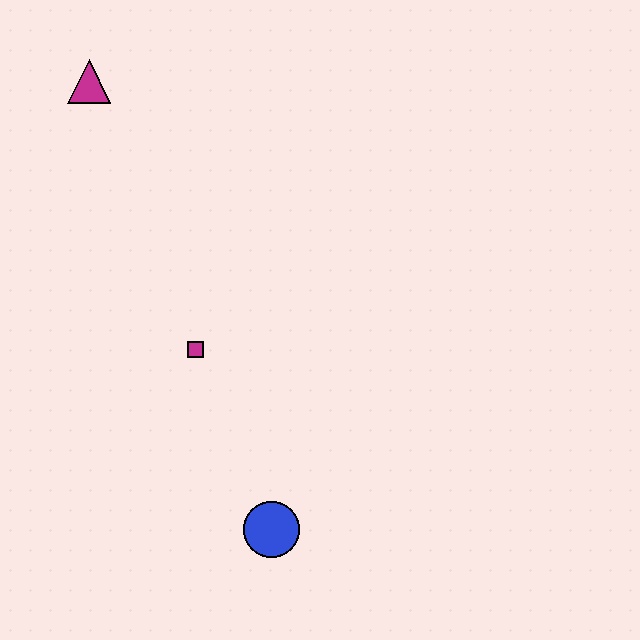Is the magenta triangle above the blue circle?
Yes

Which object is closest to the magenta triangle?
The magenta square is closest to the magenta triangle.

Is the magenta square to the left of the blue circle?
Yes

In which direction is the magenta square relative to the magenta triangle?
The magenta square is below the magenta triangle.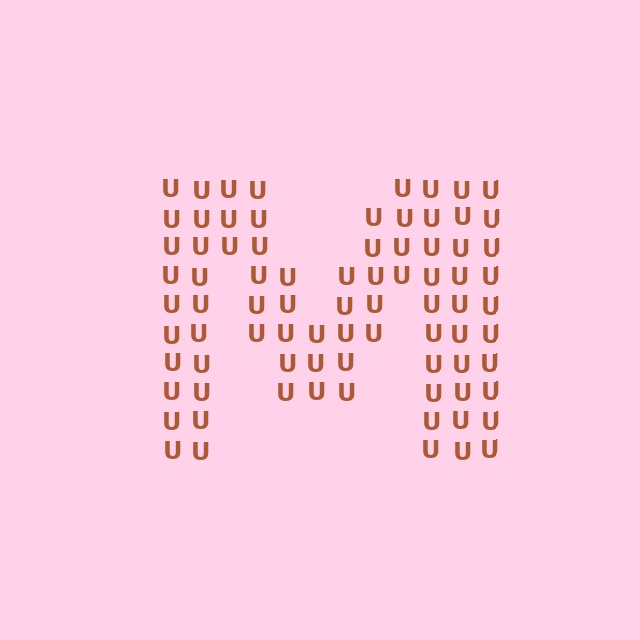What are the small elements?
The small elements are letter U's.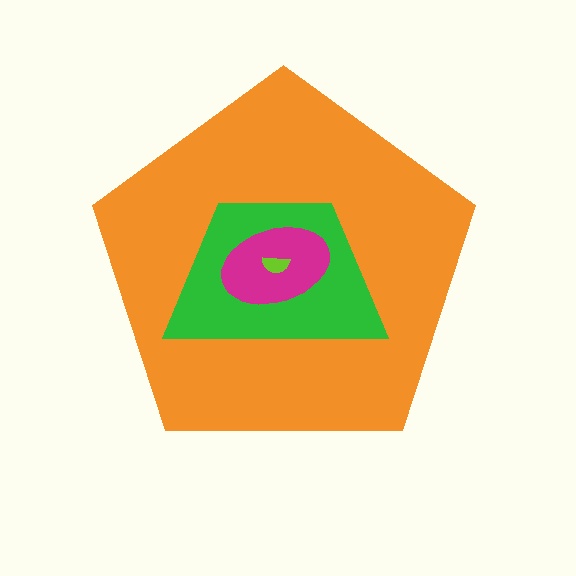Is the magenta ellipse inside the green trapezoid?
Yes.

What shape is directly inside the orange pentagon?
The green trapezoid.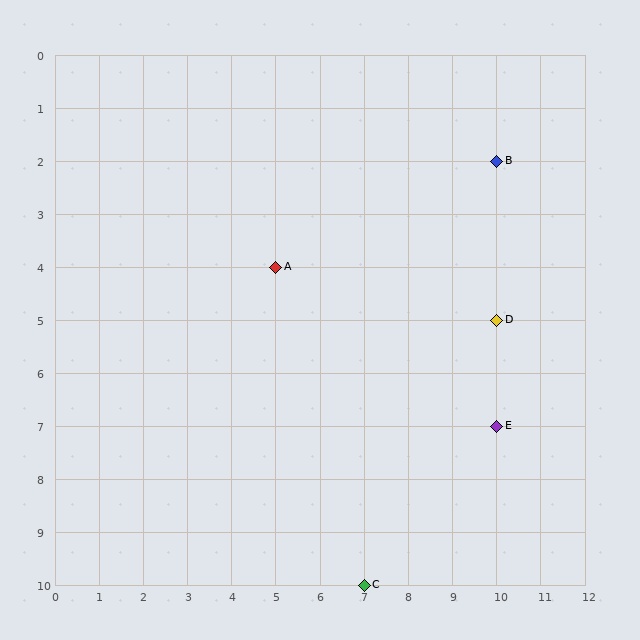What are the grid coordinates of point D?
Point D is at grid coordinates (10, 5).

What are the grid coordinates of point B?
Point B is at grid coordinates (10, 2).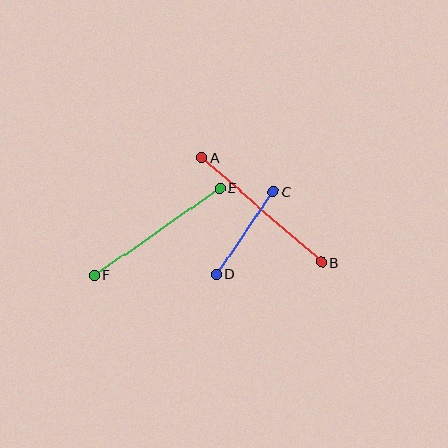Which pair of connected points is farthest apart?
Points A and B are farthest apart.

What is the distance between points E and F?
The distance is approximately 153 pixels.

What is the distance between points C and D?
The distance is approximately 100 pixels.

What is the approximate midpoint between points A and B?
The midpoint is at approximately (262, 210) pixels.